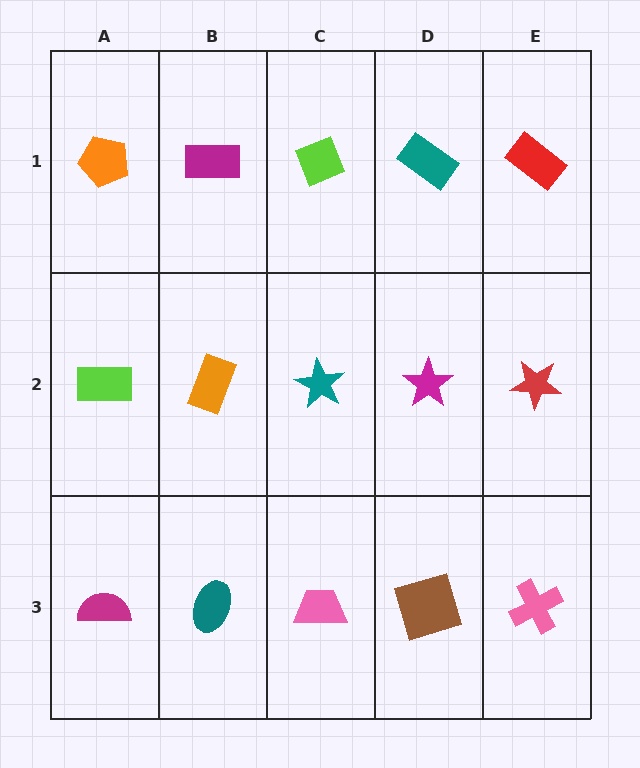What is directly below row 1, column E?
A red star.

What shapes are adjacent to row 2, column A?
An orange pentagon (row 1, column A), a magenta semicircle (row 3, column A), an orange rectangle (row 2, column B).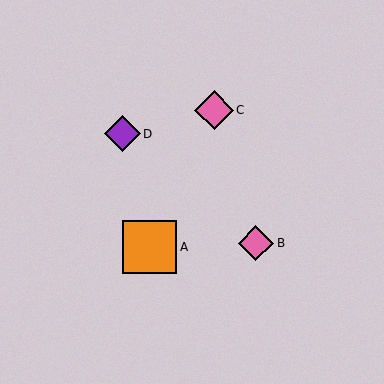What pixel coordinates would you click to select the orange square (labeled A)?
Click at (150, 247) to select the orange square A.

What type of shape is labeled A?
Shape A is an orange square.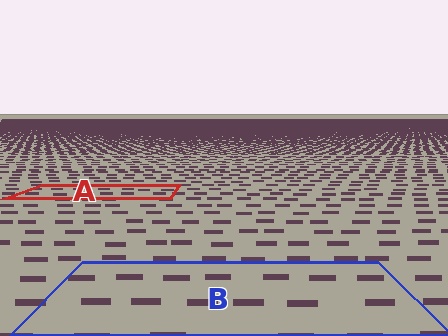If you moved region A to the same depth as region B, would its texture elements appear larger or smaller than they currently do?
They would appear larger. At a closer depth, the same texture elements are projected at a bigger on-screen size.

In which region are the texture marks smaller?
The texture marks are smaller in region A, because it is farther away.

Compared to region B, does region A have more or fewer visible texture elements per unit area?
Region A has more texture elements per unit area — they are packed more densely because it is farther away.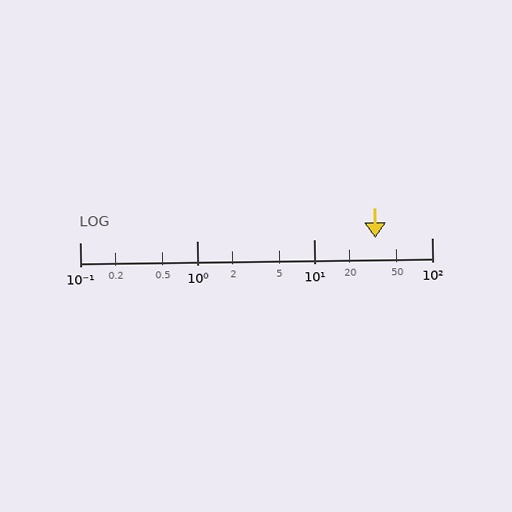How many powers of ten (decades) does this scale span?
The scale spans 3 decades, from 0.1 to 100.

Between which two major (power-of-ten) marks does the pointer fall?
The pointer is between 10 and 100.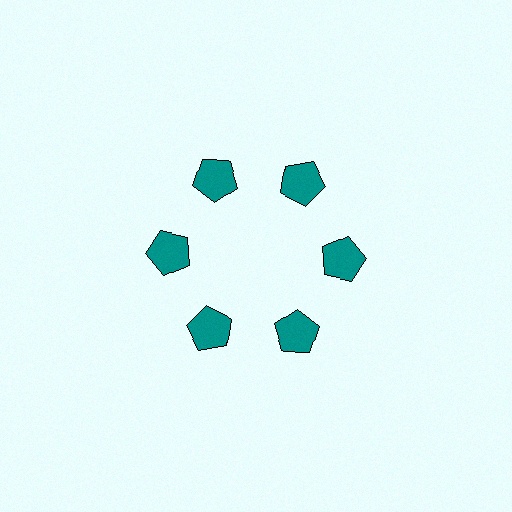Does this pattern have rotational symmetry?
Yes, this pattern has 6-fold rotational symmetry. It looks the same after rotating 60 degrees around the center.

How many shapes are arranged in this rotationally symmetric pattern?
There are 6 shapes, arranged in 6 groups of 1.